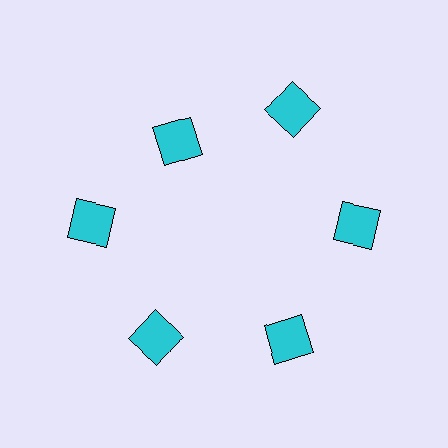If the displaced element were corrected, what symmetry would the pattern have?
It would have 6-fold rotational symmetry — the pattern would map onto itself every 60 degrees.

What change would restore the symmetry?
The symmetry would be restored by moving it outward, back onto the ring so that all 6 squares sit at equal angles and equal distance from the center.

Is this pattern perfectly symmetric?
No. The 6 cyan squares are arranged in a ring, but one element near the 11 o'clock position is pulled inward toward the center, breaking the 6-fold rotational symmetry.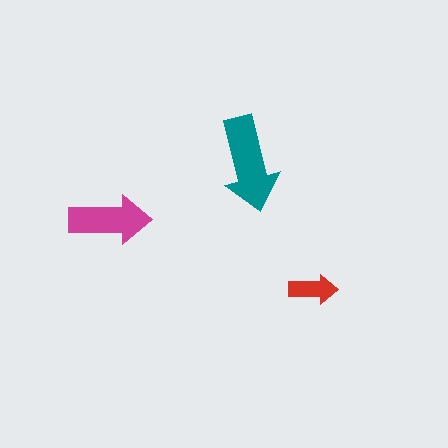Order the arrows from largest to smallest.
the teal one, the magenta one, the red one.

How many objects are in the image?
There are 3 objects in the image.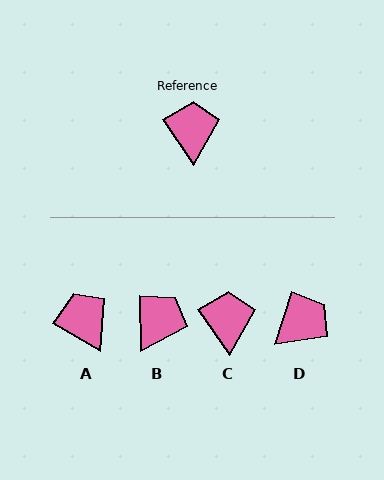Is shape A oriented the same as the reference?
No, it is off by about 25 degrees.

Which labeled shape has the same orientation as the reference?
C.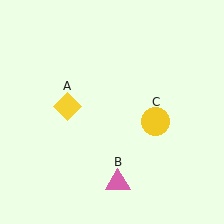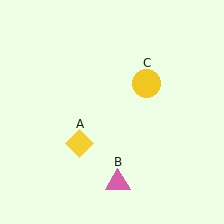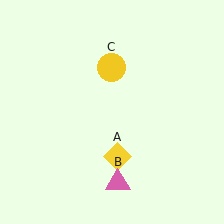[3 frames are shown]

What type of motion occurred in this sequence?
The yellow diamond (object A), yellow circle (object C) rotated counterclockwise around the center of the scene.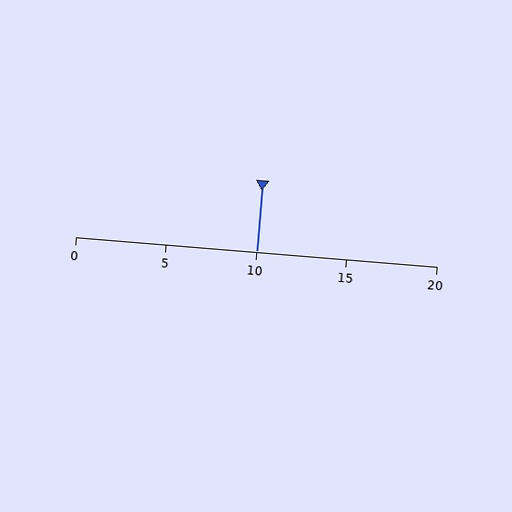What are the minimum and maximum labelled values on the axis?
The axis runs from 0 to 20.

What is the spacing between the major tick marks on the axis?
The major ticks are spaced 5 apart.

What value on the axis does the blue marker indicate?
The marker indicates approximately 10.